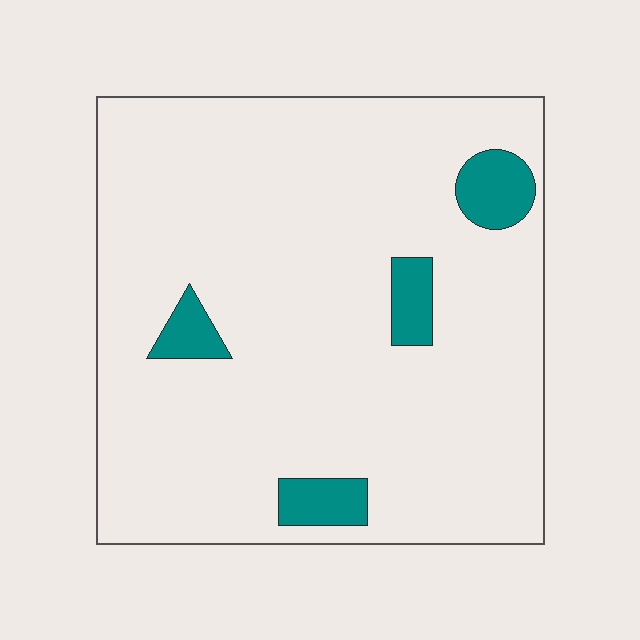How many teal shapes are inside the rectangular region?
4.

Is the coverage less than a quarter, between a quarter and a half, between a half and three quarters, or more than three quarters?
Less than a quarter.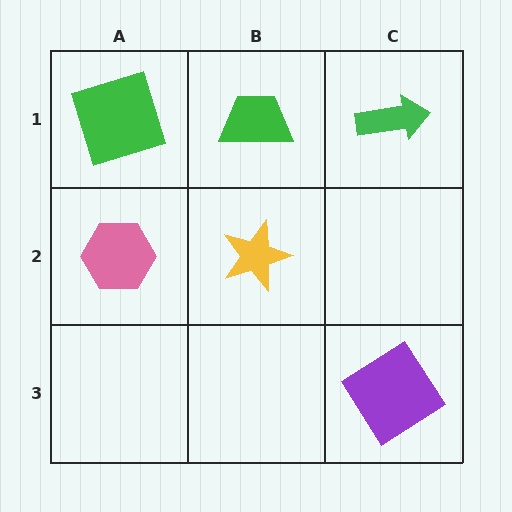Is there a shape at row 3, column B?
No, that cell is empty.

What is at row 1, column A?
A green square.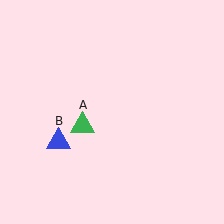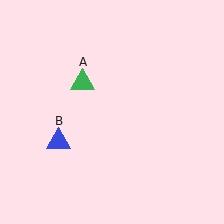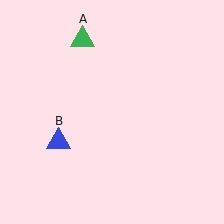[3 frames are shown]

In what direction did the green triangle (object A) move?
The green triangle (object A) moved up.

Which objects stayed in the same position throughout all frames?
Blue triangle (object B) remained stationary.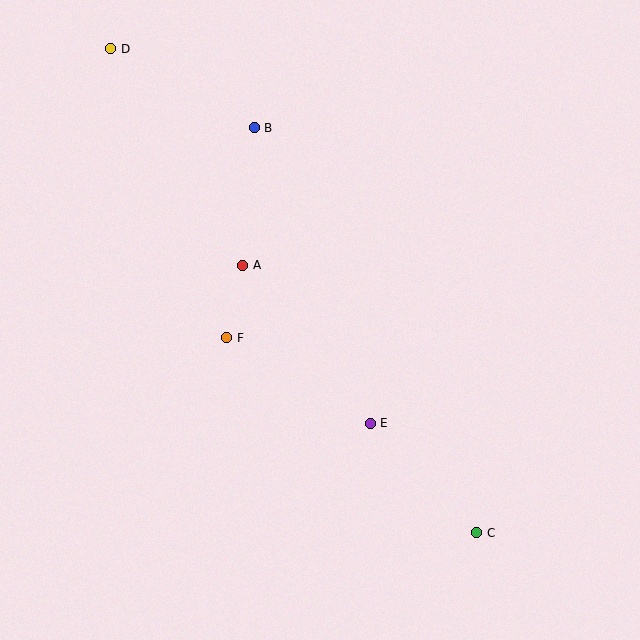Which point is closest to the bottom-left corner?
Point F is closest to the bottom-left corner.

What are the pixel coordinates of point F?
Point F is at (227, 338).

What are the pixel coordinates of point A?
Point A is at (243, 265).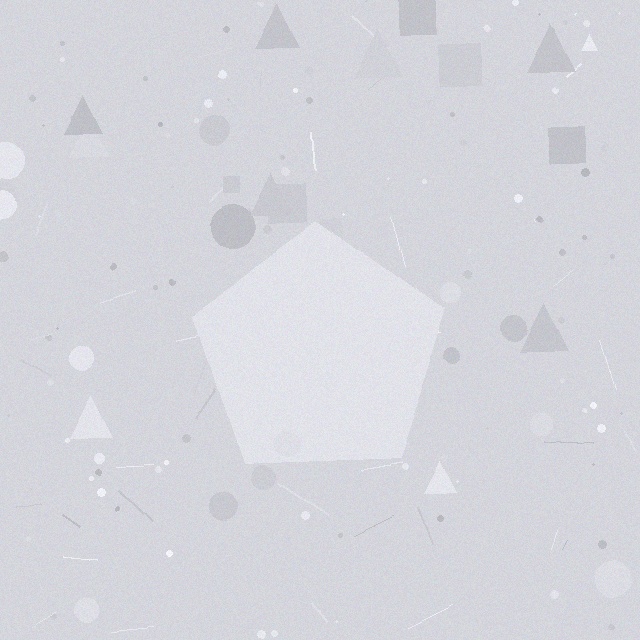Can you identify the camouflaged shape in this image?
The camouflaged shape is a pentagon.